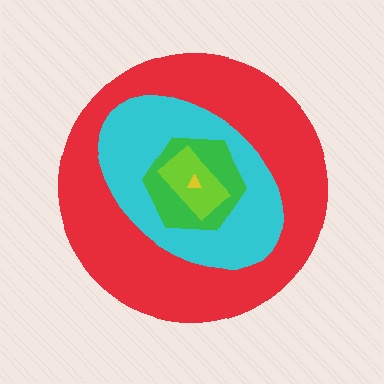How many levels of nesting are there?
5.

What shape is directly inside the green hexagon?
The lime rectangle.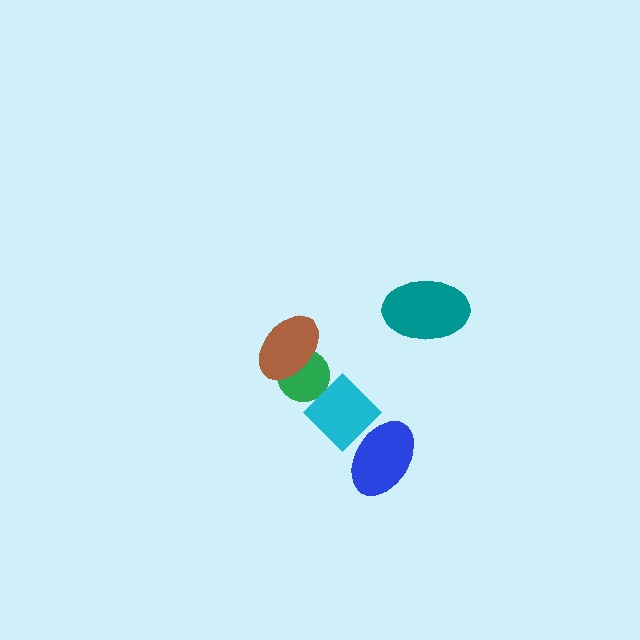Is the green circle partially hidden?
Yes, it is partially covered by another shape.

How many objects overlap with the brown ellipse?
1 object overlaps with the brown ellipse.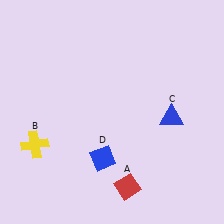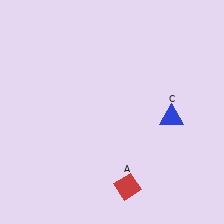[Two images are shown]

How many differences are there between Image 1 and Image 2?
There are 2 differences between the two images.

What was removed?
The blue diamond (D), the yellow cross (B) were removed in Image 2.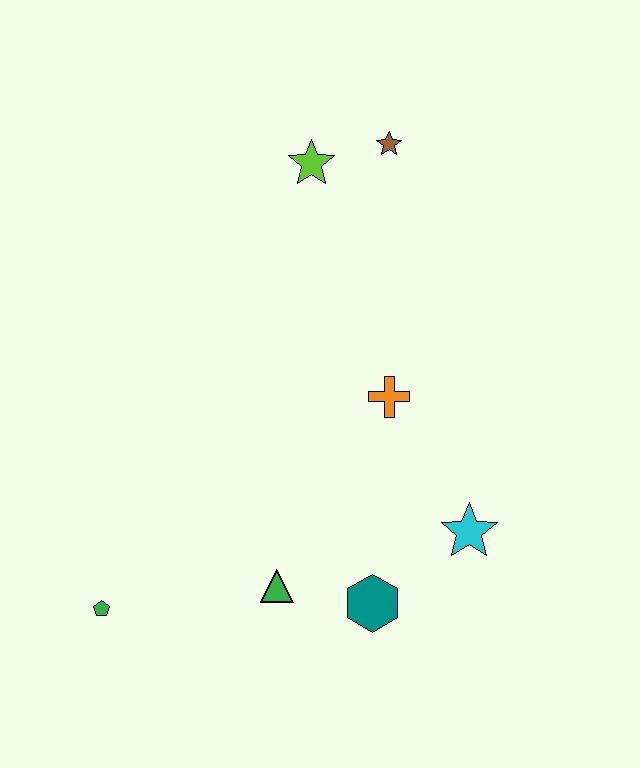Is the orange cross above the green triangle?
Yes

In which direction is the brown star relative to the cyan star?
The brown star is above the cyan star.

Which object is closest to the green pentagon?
The green triangle is closest to the green pentagon.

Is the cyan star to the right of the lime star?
Yes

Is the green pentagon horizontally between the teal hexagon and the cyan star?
No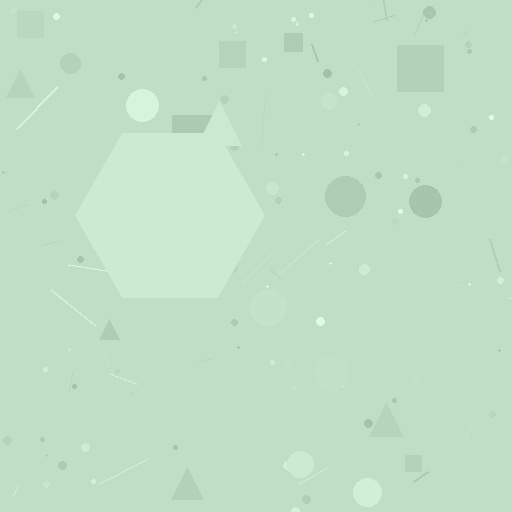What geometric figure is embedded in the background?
A hexagon is embedded in the background.